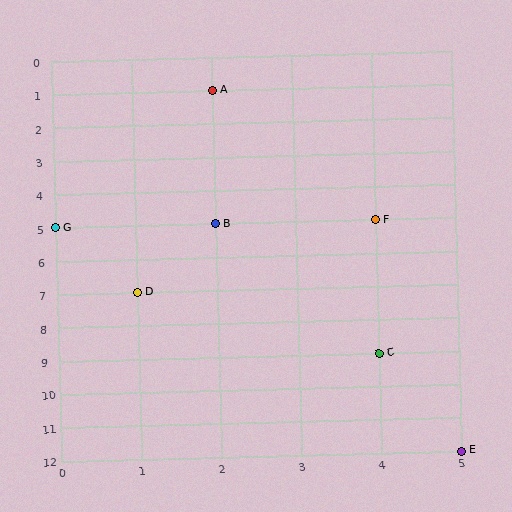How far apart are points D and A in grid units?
Points D and A are 1 column and 6 rows apart (about 6.1 grid units diagonally).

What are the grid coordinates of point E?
Point E is at grid coordinates (5, 12).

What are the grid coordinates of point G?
Point G is at grid coordinates (0, 5).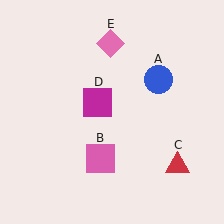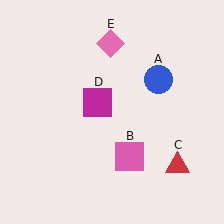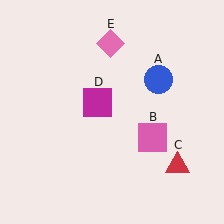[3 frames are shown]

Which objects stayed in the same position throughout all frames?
Blue circle (object A) and red triangle (object C) and magenta square (object D) and pink diamond (object E) remained stationary.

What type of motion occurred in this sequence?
The pink square (object B) rotated counterclockwise around the center of the scene.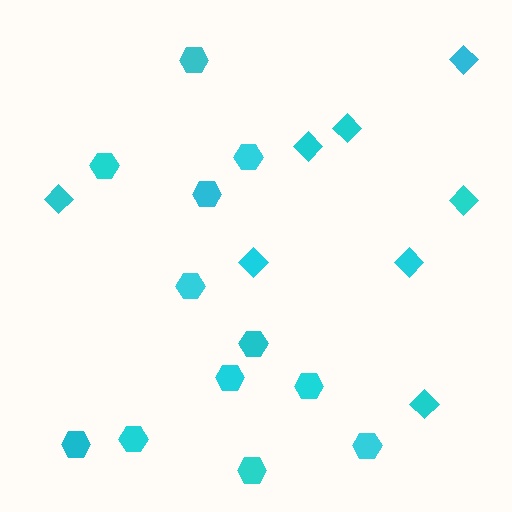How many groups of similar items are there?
There are 2 groups: one group of hexagons (12) and one group of diamonds (8).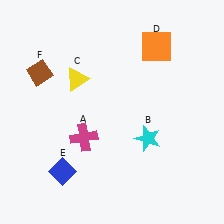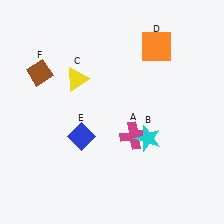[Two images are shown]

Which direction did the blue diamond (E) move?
The blue diamond (E) moved up.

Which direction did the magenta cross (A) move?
The magenta cross (A) moved right.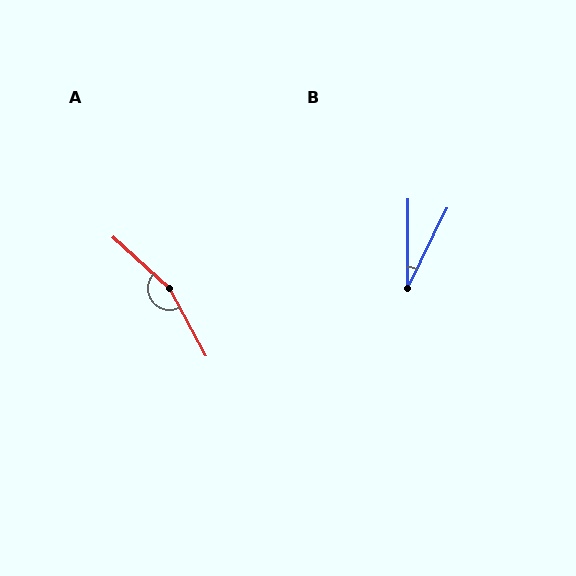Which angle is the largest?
A, at approximately 161 degrees.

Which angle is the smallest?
B, at approximately 26 degrees.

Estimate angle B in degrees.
Approximately 26 degrees.